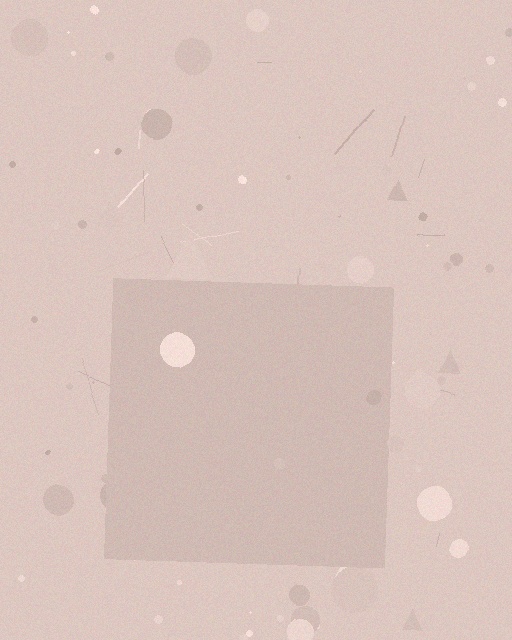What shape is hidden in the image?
A square is hidden in the image.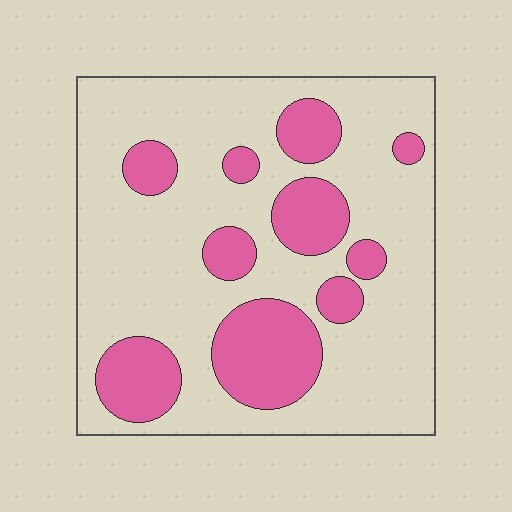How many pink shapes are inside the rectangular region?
10.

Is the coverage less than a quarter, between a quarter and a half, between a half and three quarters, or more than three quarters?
Between a quarter and a half.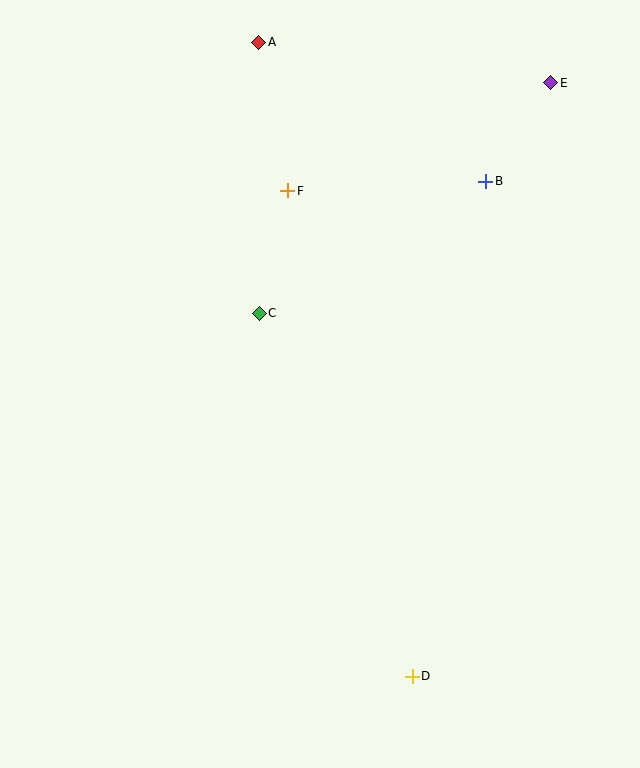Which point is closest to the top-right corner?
Point E is closest to the top-right corner.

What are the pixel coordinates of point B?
Point B is at (486, 181).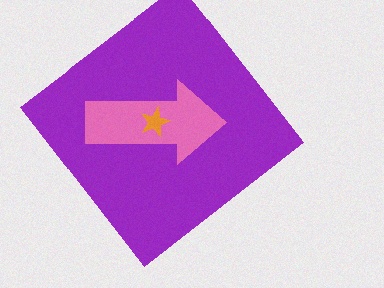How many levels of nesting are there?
3.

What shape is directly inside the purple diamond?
The pink arrow.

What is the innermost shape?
The orange star.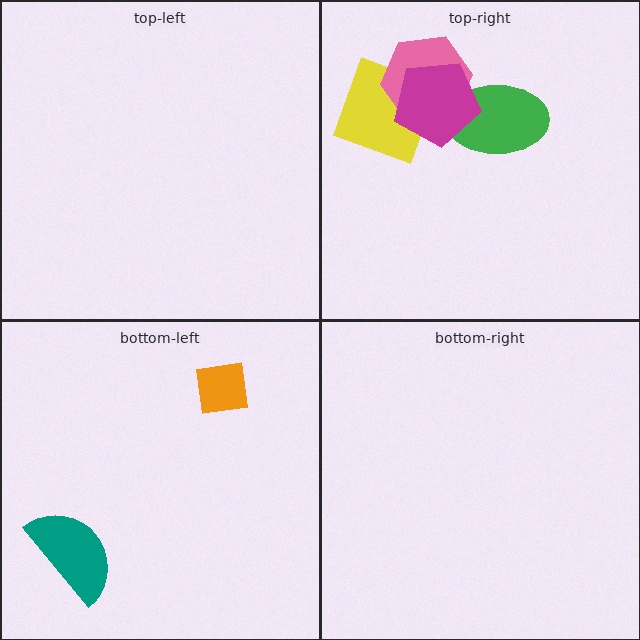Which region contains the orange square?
The bottom-left region.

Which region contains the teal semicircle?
The bottom-left region.